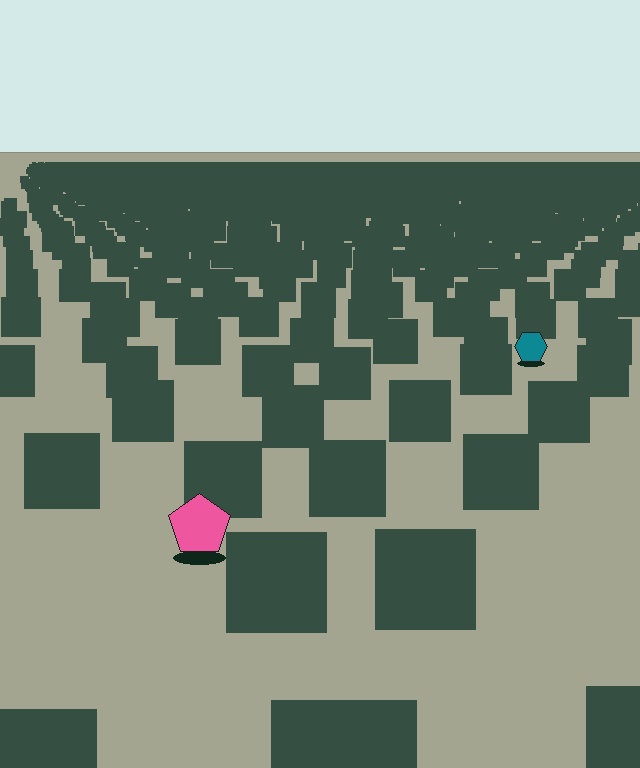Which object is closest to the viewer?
The pink pentagon is closest. The texture marks near it are larger and more spread out.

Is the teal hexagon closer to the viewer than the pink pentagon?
No. The pink pentagon is closer — you can tell from the texture gradient: the ground texture is coarser near it.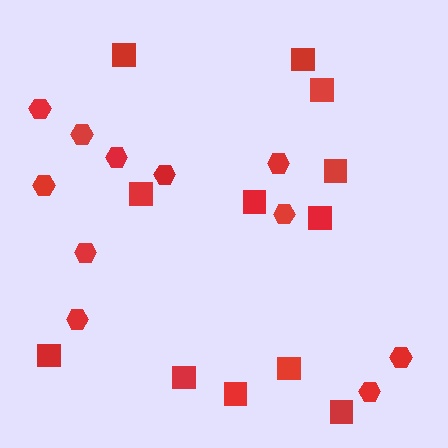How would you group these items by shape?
There are 2 groups: one group of hexagons (11) and one group of squares (12).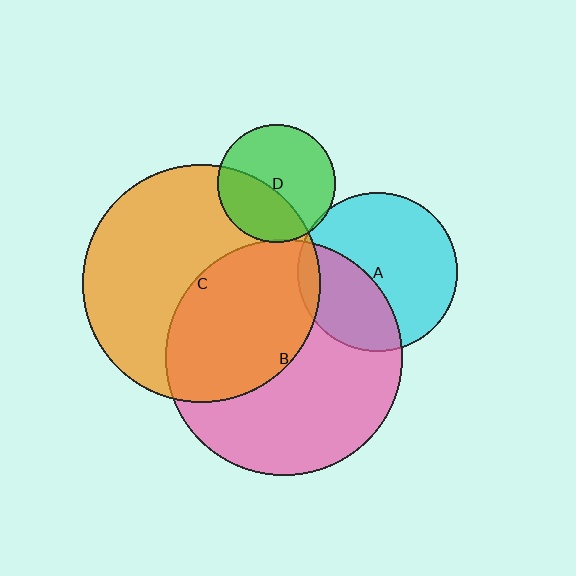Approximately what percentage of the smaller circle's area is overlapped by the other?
Approximately 40%.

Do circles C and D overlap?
Yes.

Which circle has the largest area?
Circle C (orange).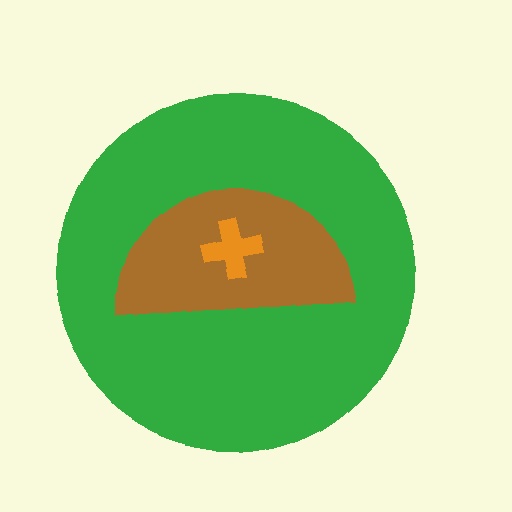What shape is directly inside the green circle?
The brown semicircle.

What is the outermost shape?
The green circle.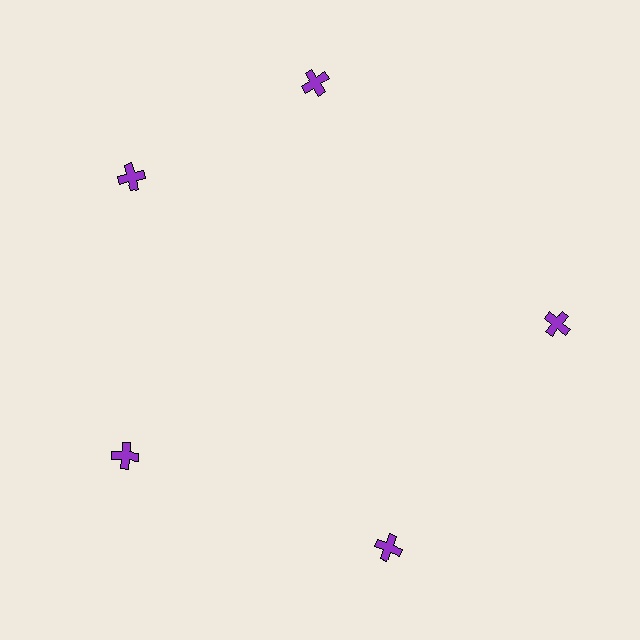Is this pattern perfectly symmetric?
No. The 5 purple crosses are arranged in a ring, but one element near the 1 o'clock position is rotated out of alignment along the ring, breaking the 5-fold rotational symmetry.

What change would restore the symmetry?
The symmetry would be restored by rotating it back into even spacing with its neighbors so that all 5 crosses sit at equal angles and equal distance from the center.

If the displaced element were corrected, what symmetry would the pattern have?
It would have 5-fold rotational symmetry — the pattern would map onto itself every 72 degrees.